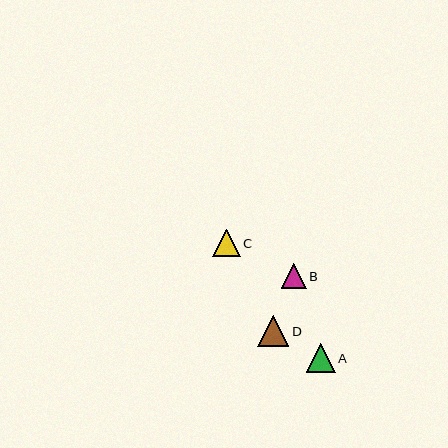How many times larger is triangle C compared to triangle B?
Triangle C is approximately 1.1 times the size of triangle B.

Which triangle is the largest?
Triangle D is the largest with a size of approximately 32 pixels.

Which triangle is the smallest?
Triangle B is the smallest with a size of approximately 25 pixels.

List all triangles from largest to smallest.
From largest to smallest: D, A, C, B.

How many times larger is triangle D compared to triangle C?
Triangle D is approximately 1.1 times the size of triangle C.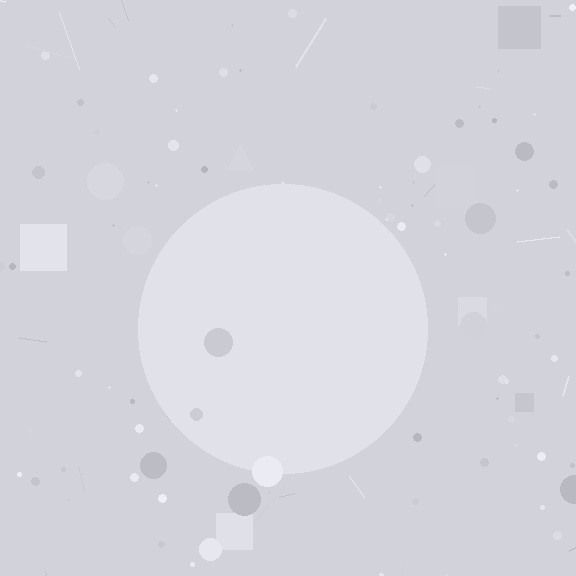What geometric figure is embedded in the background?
A circle is embedded in the background.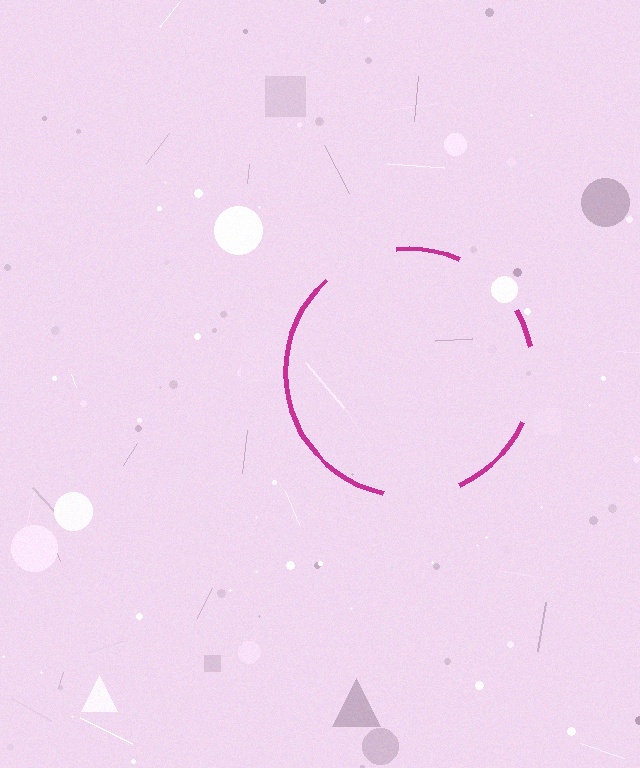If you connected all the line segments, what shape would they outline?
They would outline a circle.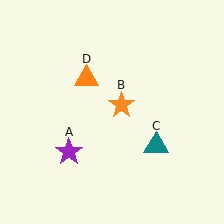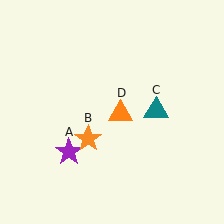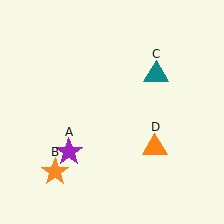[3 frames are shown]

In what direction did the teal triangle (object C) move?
The teal triangle (object C) moved up.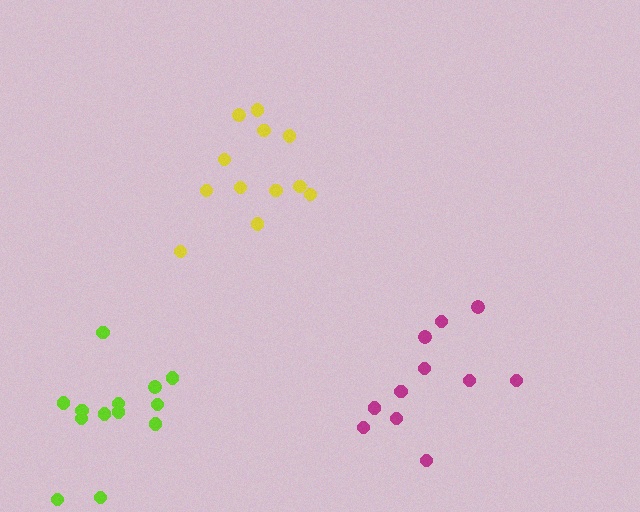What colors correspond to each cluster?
The clusters are colored: lime, magenta, yellow.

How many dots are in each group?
Group 1: 13 dots, Group 2: 11 dots, Group 3: 12 dots (36 total).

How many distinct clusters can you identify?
There are 3 distinct clusters.